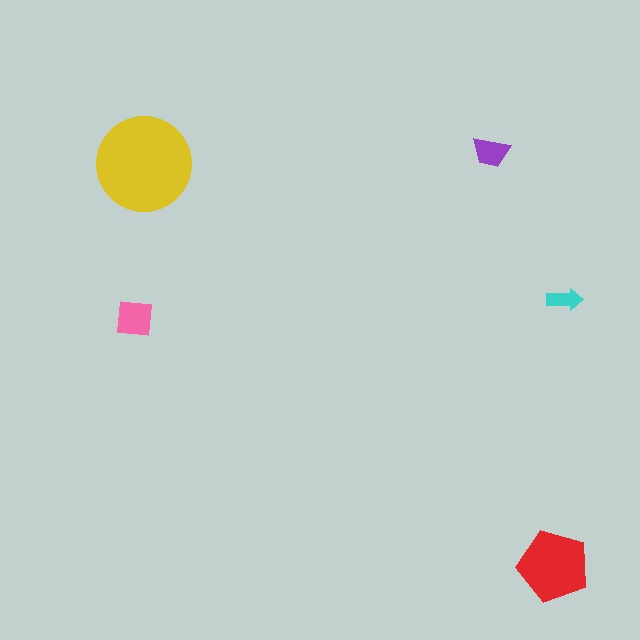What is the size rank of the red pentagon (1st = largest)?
2nd.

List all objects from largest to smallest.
The yellow circle, the red pentagon, the pink square, the purple trapezoid, the cyan arrow.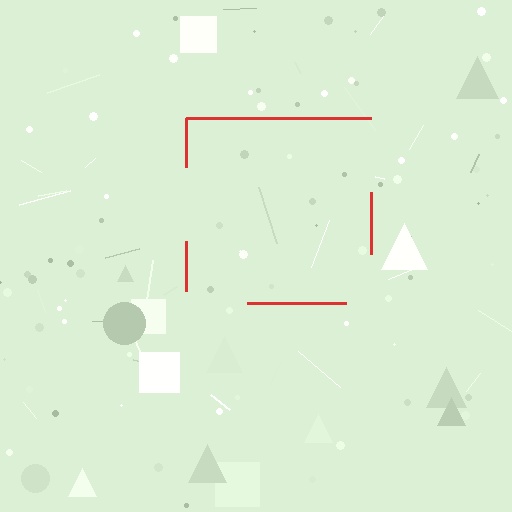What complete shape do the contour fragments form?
The contour fragments form a square.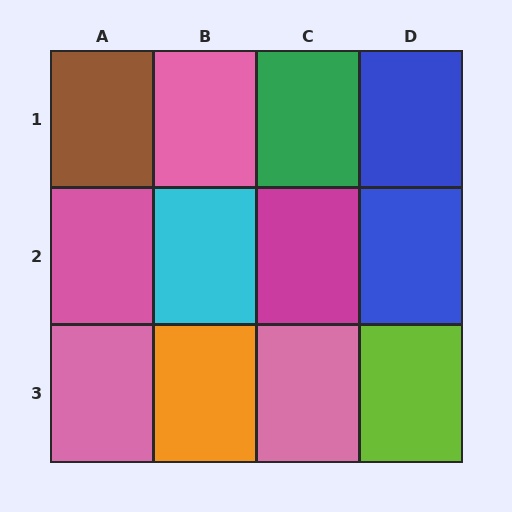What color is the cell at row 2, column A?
Pink.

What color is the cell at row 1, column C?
Green.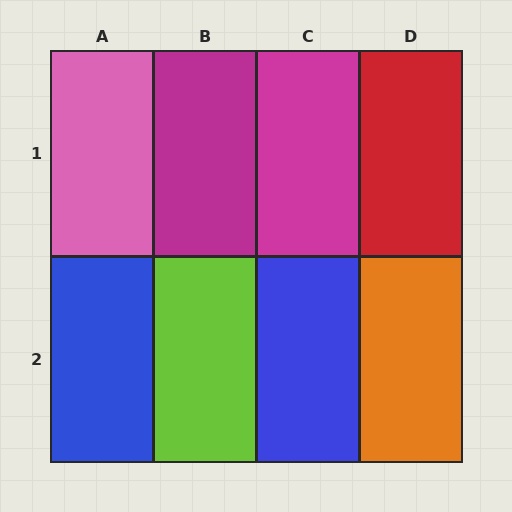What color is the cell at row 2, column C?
Blue.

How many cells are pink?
1 cell is pink.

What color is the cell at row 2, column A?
Blue.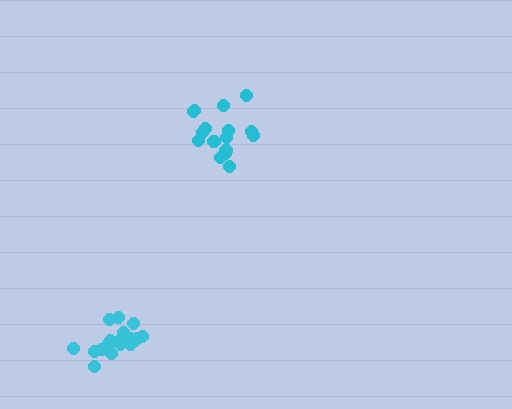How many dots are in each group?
Group 1: 18 dots, Group 2: 16 dots (34 total).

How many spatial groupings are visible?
There are 2 spatial groupings.